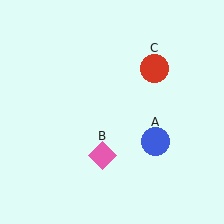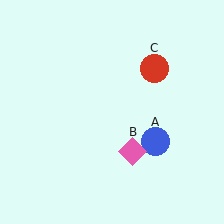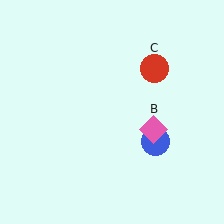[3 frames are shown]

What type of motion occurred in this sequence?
The pink diamond (object B) rotated counterclockwise around the center of the scene.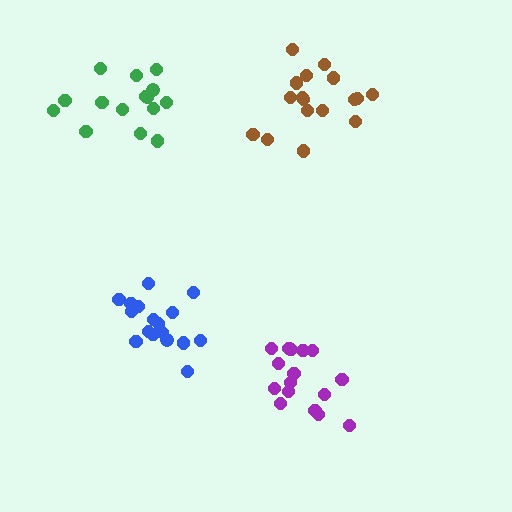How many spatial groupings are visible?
There are 4 spatial groupings.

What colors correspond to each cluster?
The clusters are colored: blue, green, brown, purple.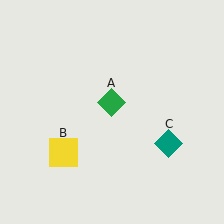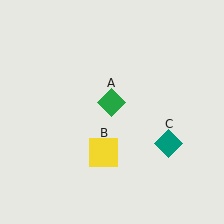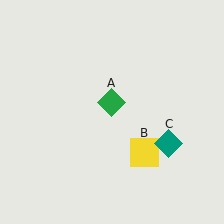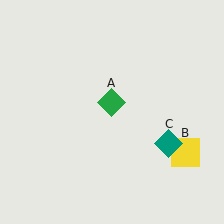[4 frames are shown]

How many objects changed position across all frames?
1 object changed position: yellow square (object B).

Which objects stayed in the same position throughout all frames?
Green diamond (object A) and teal diamond (object C) remained stationary.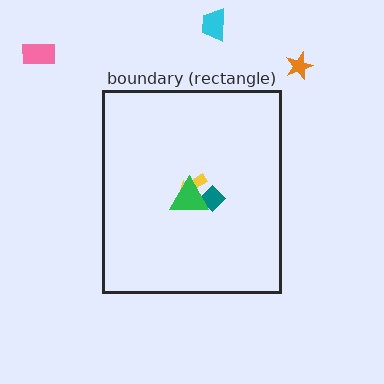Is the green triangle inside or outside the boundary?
Inside.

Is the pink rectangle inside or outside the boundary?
Outside.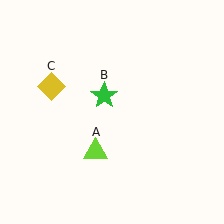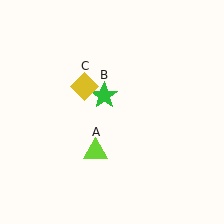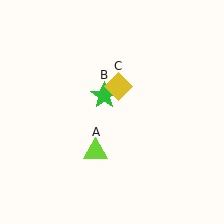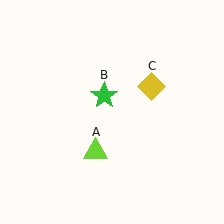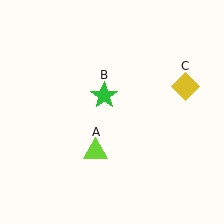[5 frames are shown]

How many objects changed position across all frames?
1 object changed position: yellow diamond (object C).